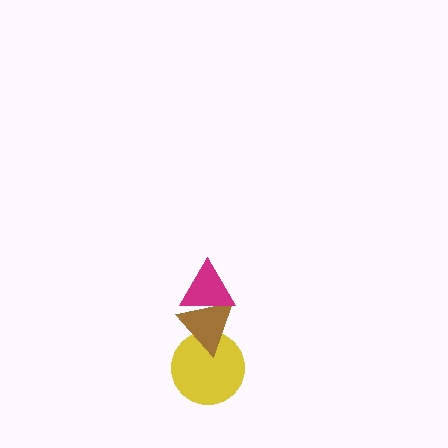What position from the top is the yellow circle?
The yellow circle is 3rd from the top.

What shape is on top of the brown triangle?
The magenta triangle is on top of the brown triangle.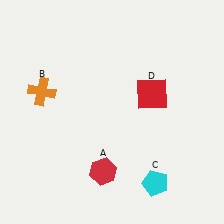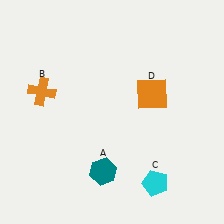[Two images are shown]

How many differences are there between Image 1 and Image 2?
There are 2 differences between the two images.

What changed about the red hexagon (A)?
In Image 1, A is red. In Image 2, it changed to teal.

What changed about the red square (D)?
In Image 1, D is red. In Image 2, it changed to orange.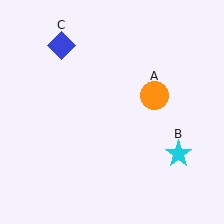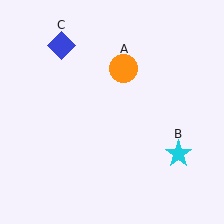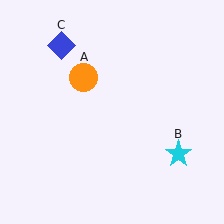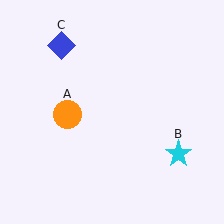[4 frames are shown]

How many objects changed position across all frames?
1 object changed position: orange circle (object A).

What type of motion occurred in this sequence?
The orange circle (object A) rotated counterclockwise around the center of the scene.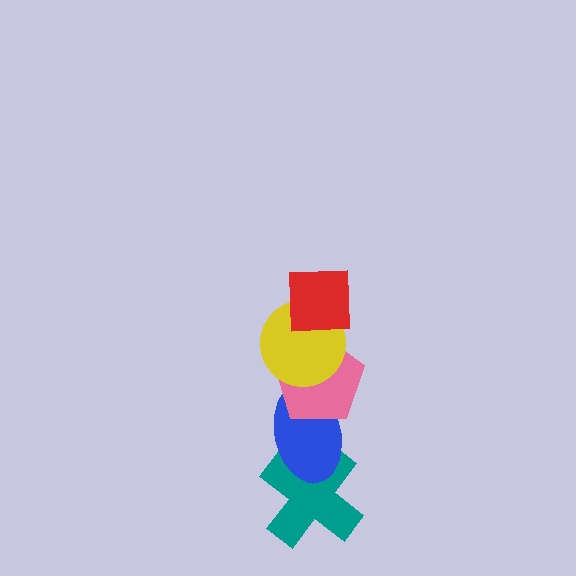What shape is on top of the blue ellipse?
The pink pentagon is on top of the blue ellipse.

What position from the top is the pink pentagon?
The pink pentagon is 3rd from the top.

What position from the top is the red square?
The red square is 1st from the top.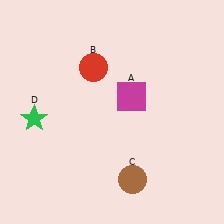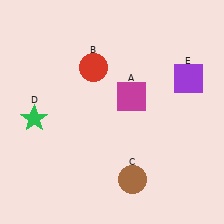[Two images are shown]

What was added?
A purple square (E) was added in Image 2.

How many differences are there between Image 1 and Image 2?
There is 1 difference between the two images.